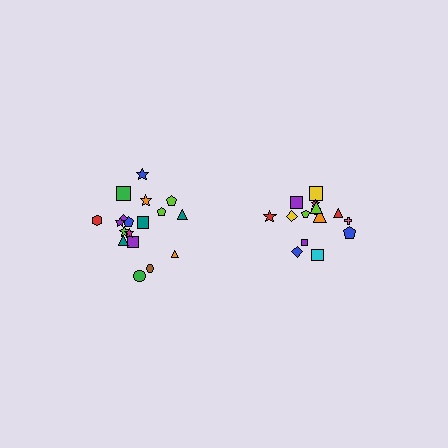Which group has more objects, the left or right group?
The left group.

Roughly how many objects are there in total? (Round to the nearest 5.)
Roughly 35 objects in total.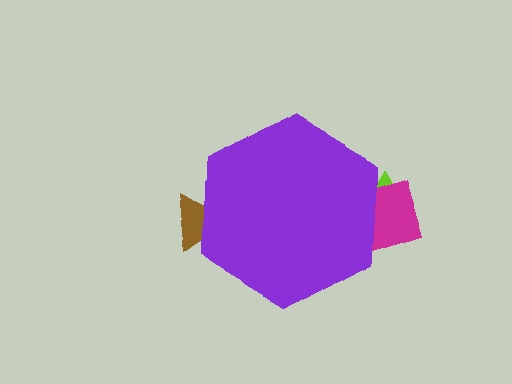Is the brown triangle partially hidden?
Yes, the brown triangle is partially hidden behind the purple hexagon.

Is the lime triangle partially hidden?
Yes, the lime triangle is partially hidden behind the purple hexagon.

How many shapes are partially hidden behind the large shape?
3 shapes are partially hidden.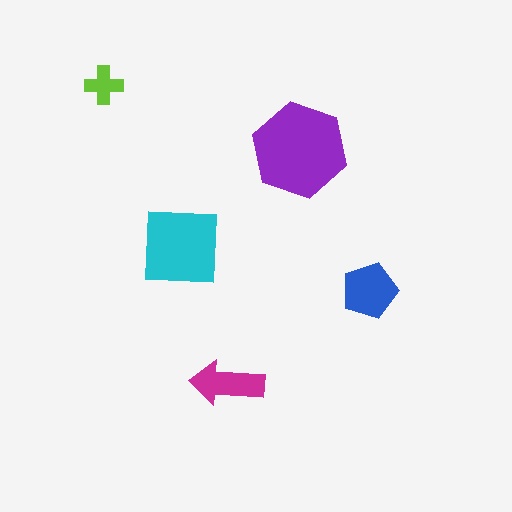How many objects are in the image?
There are 5 objects in the image.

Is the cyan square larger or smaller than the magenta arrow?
Larger.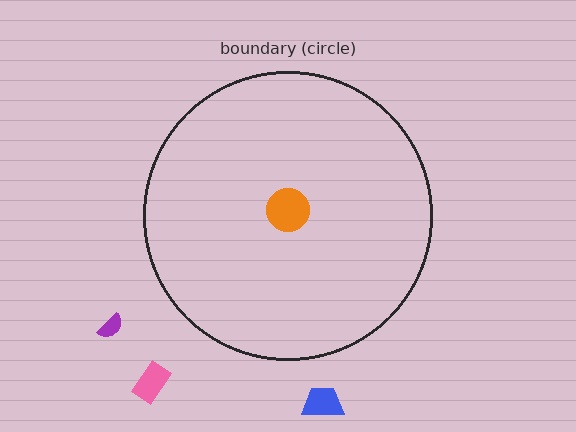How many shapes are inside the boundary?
1 inside, 3 outside.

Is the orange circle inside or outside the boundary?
Inside.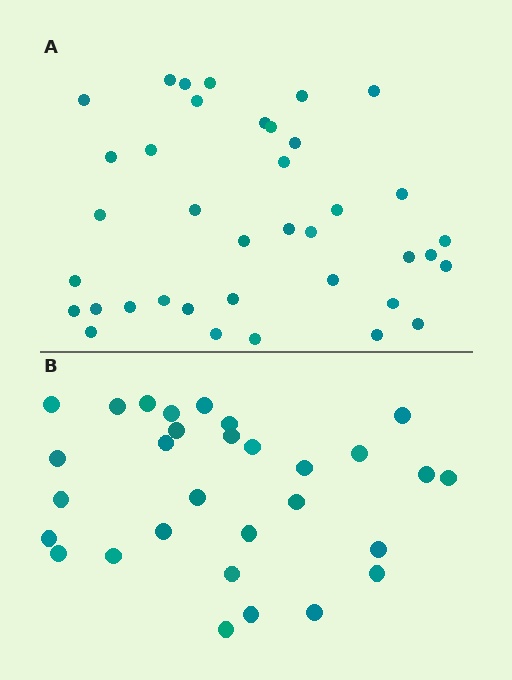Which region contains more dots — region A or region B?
Region A (the top region) has more dots.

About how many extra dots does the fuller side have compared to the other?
Region A has roughly 8 or so more dots than region B.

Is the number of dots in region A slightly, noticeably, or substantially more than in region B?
Region A has noticeably more, but not dramatically so. The ratio is roughly 1.3 to 1.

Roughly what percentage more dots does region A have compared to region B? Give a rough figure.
About 25% more.